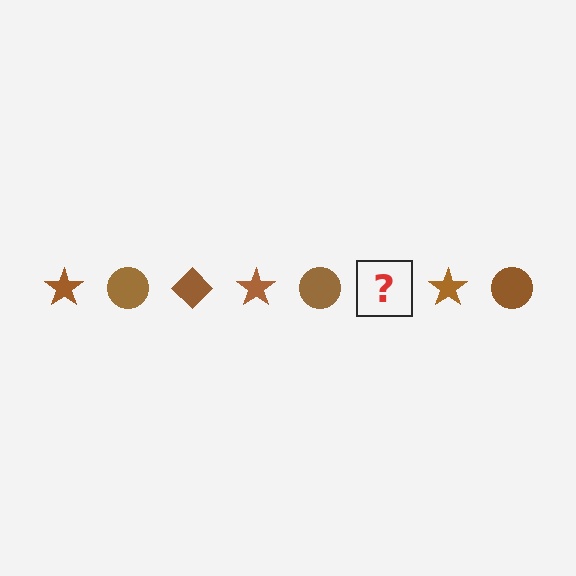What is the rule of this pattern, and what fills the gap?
The rule is that the pattern cycles through star, circle, diamond shapes in brown. The gap should be filled with a brown diamond.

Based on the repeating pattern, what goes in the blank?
The blank should be a brown diamond.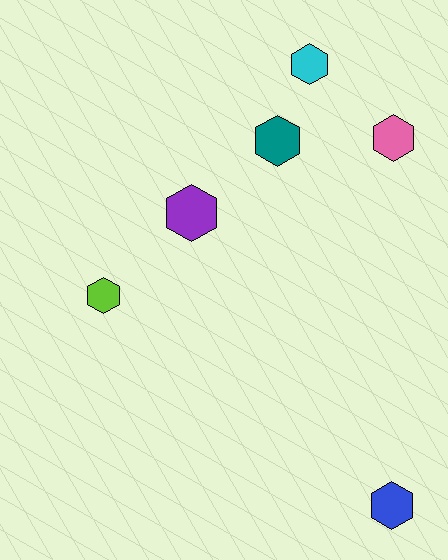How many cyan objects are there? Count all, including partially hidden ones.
There is 1 cyan object.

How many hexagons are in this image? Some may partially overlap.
There are 6 hexagons.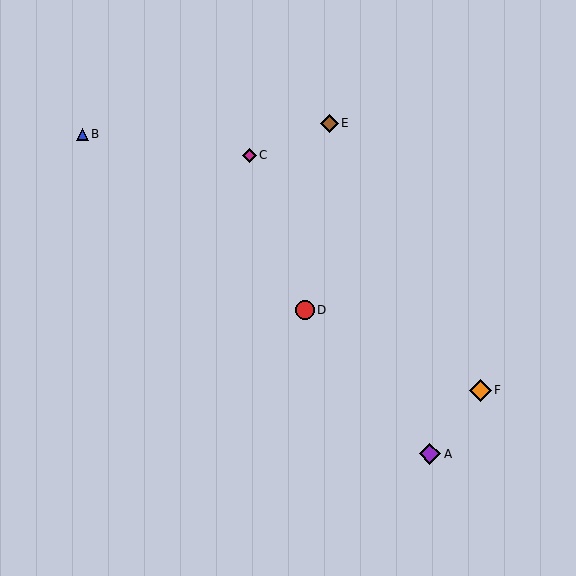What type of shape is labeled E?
Shape E is a brown diamond.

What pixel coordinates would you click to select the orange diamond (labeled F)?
Click at (480, 390) to select the orange diamond F.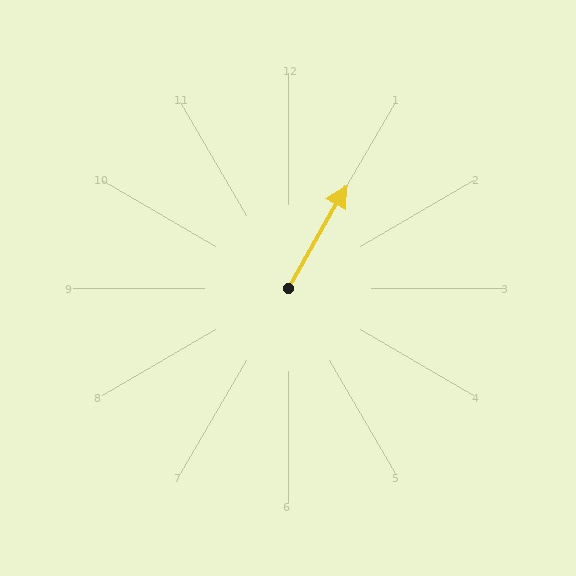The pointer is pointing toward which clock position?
Roughly 1 o'clock.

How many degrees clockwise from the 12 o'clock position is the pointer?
Approximately 30 degrees.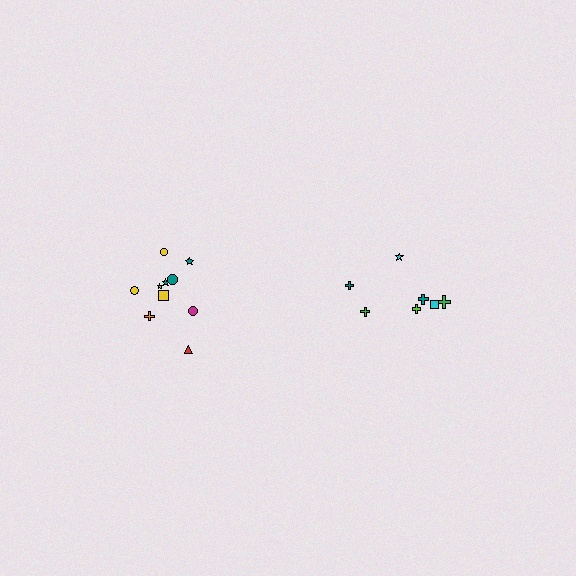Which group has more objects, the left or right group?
The left group.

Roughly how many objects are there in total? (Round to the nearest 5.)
Roughly 15 objects in total.